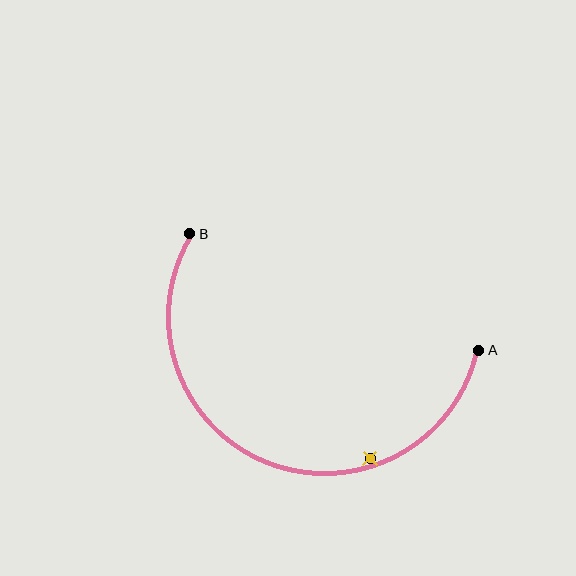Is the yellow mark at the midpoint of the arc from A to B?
No — the yellow mark does not lie on the arc at all. It sits slightly inside the curve.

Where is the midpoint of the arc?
The arc midpoint is the point on the curve farthest from the straight line joining A and B. It sits below that line.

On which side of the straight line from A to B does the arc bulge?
The arc bulges below the straight line connecting A and B.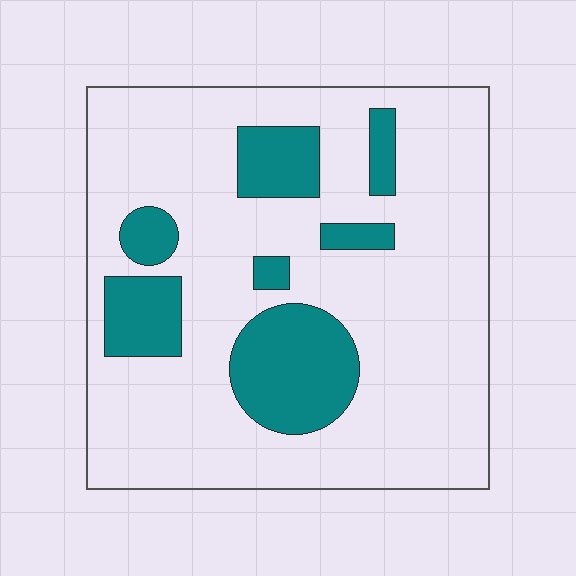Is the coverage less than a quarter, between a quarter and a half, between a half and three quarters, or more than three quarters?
Less than a quarter.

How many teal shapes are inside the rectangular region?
7.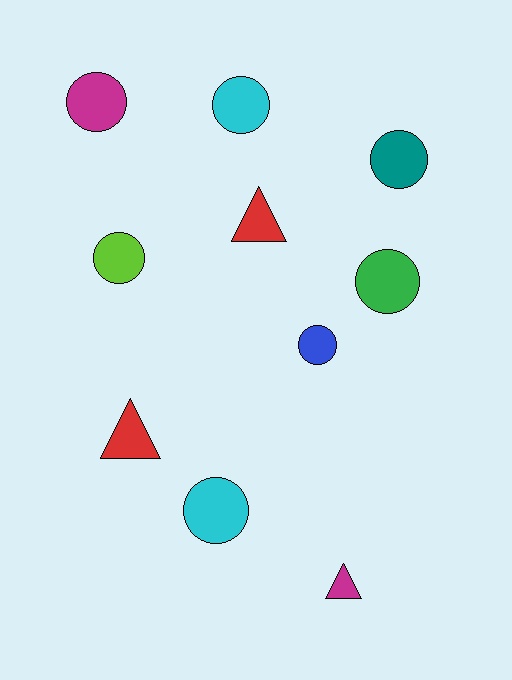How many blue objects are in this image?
There is 1 blue object.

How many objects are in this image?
There are 10 objects.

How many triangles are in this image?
There are 3 triangles.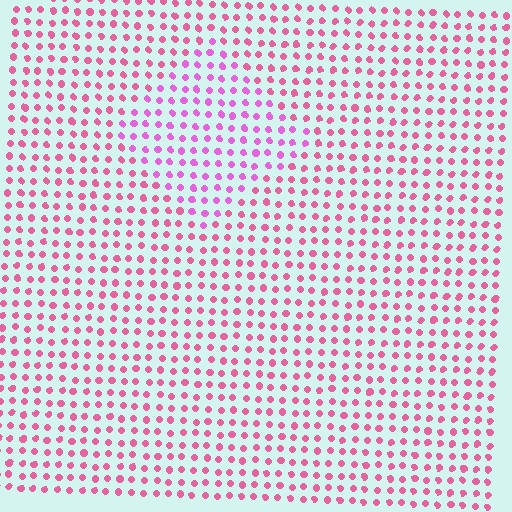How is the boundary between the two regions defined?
The boundary is defined purely by a slight shift in hue (about 29 degrees). Spacing, size, and orientation are identical on both sides.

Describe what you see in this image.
The image is filled with small pink elements in a uniform arrangement. A diamond-shaped region is visible where the elements are tinted to a slightly different hue, forming a subtle color boundary.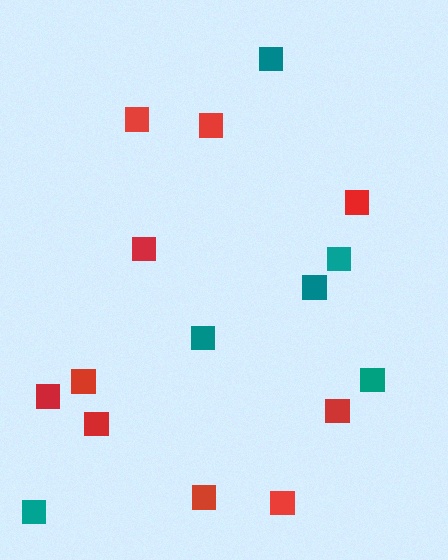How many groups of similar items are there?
There are 2 groups: one group of red squares (10) and one group of teal squares (6).